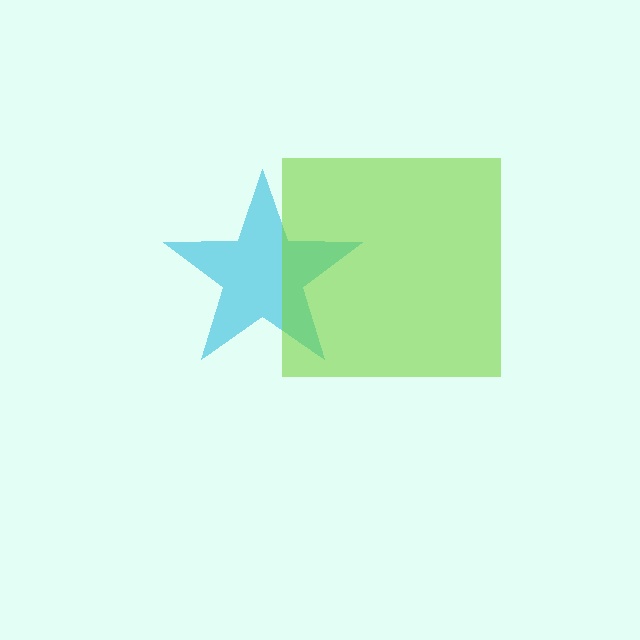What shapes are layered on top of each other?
The layered shapes are: a cyan star, a lime square.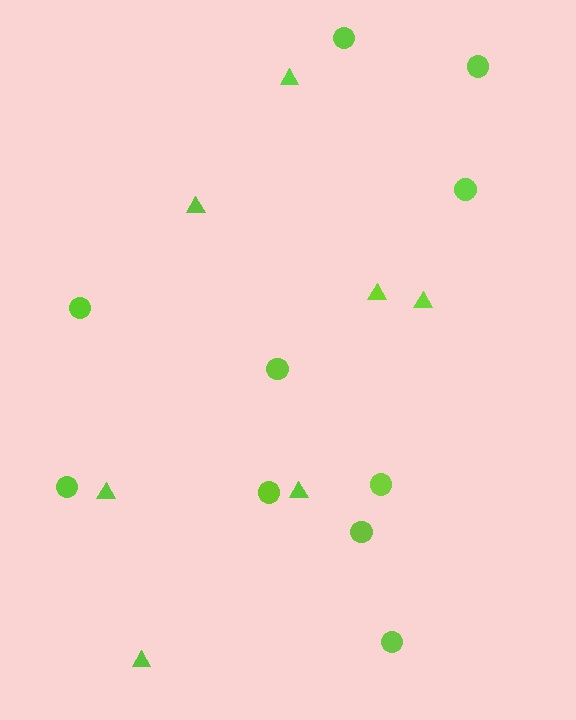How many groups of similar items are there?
There are 2 groups: one group of triangles (7) and one group of circles (10).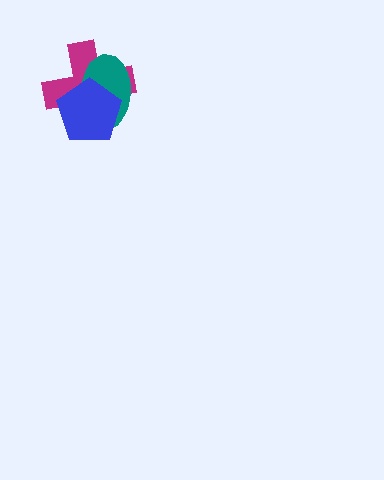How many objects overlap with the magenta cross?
2 objects overlap with the magenta cross.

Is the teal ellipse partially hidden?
Yes, it is partially covered by another shape.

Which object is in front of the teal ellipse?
The blue pentagon is in front of the teal ellipse.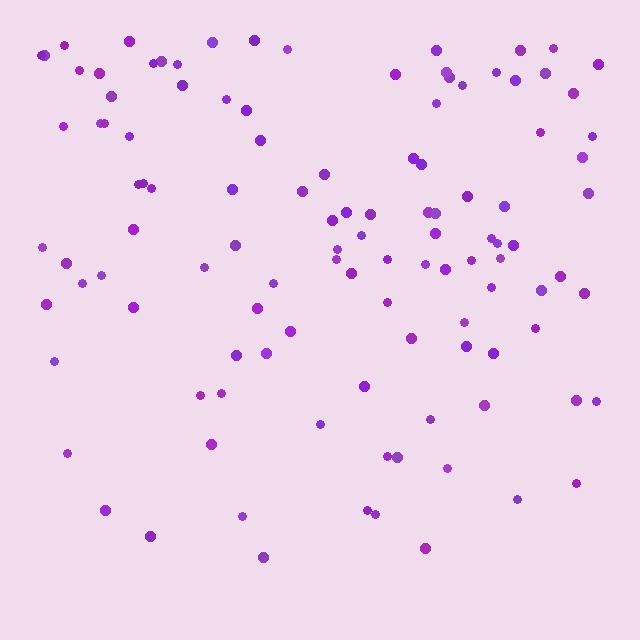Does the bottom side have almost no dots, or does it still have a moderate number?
Still a moderate number, just noticeably fewer than the top.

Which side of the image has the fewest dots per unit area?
The bottom.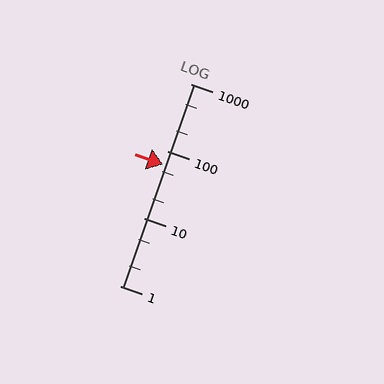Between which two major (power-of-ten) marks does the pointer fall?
The pointer is between 10 and 100.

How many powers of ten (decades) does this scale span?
The scale spans 3 decades, from 1 to 1000.